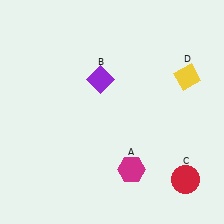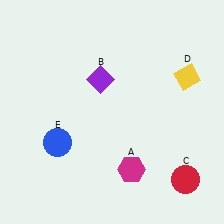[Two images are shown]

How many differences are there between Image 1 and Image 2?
There is 1 difference between the two images.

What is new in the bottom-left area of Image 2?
A blue circle (E) was added in the bottom-left area of Image 2.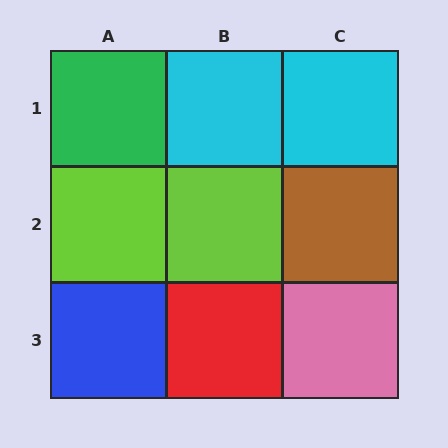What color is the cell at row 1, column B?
Cyan.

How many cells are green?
1 cell is green.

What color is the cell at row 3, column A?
Blue.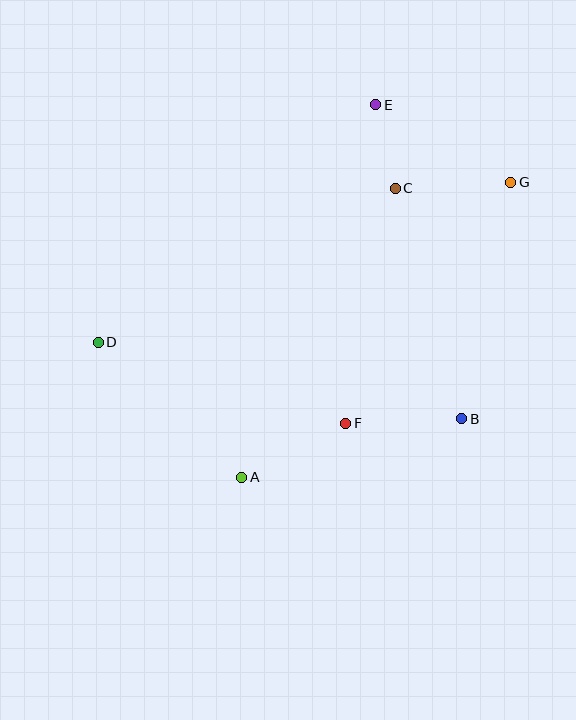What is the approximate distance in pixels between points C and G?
The distance between C and G is approximately 115 pixels.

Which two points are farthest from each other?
Points D and G are farthest from each other.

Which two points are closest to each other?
Points C and E are closest to each other.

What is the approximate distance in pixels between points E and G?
The distance between E and G is approximately 156 pixels.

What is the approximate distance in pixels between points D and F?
The distance between D and F is approximately 260 pixels.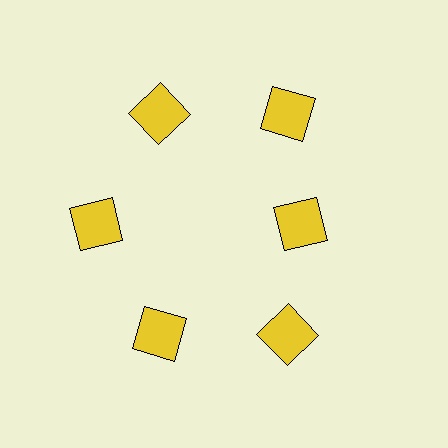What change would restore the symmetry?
The symmetry would be restored by moving it outward, back onto the ring so that all 6 squares sit at equal angles and equal distance from the center.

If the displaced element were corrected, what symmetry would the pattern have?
It would have 6-fold rotational symmetry — the pattern would map onto itself every 60 degrees.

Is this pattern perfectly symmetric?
No. The 6 yellow squares are arranged in a ring, but one element near the 3 o'clock position is pulled inward toward the center, breaking the 6-fold rotational symmetry.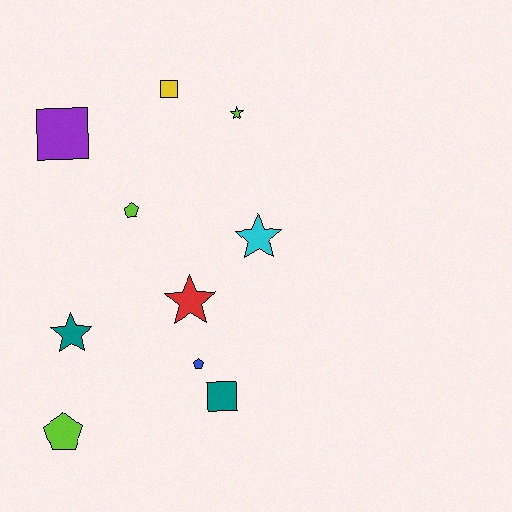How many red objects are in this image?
There is 1 red object.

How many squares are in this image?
There are 3 squares.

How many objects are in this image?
There are 10 objects.